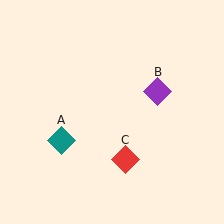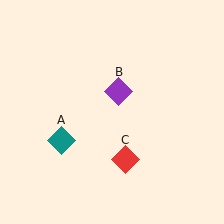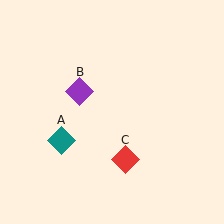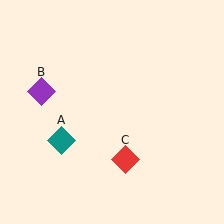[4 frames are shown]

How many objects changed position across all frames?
1 object changed position: purple diamond (object B).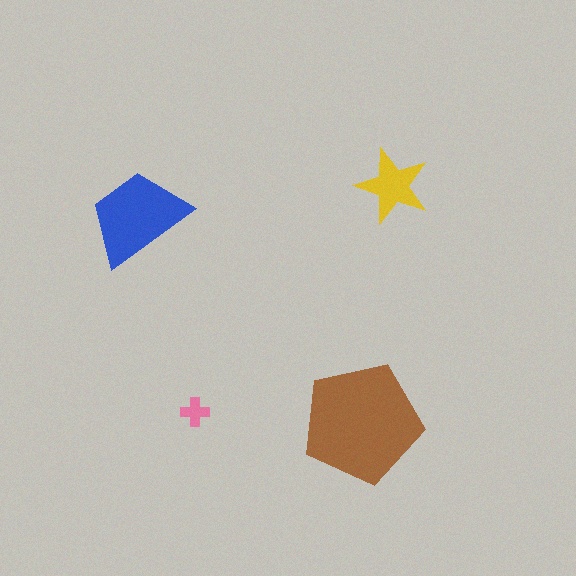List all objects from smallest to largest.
The pink cross, the yellow star, the blue trapezoid, the brown pentagon.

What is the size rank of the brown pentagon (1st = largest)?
1st.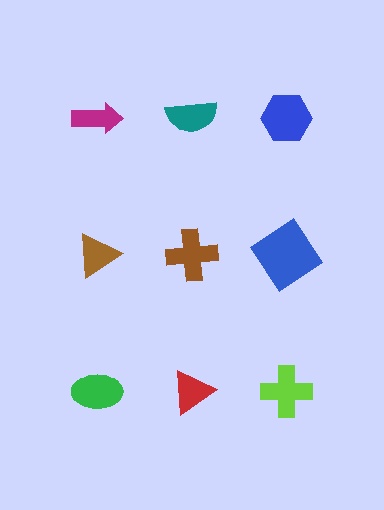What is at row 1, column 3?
A blue hexagon.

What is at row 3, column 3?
A lime cross.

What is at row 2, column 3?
A blue diamond.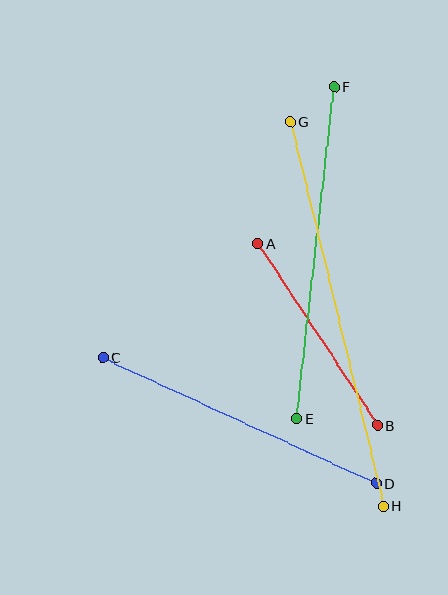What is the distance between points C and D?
The distance is approximately 301 pixels.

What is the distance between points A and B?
The distance is approximately 217 pixels.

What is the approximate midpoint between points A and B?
The midpoint is at approximately (318, 334) pixels.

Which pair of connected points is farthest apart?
Points G and H are farthest apart.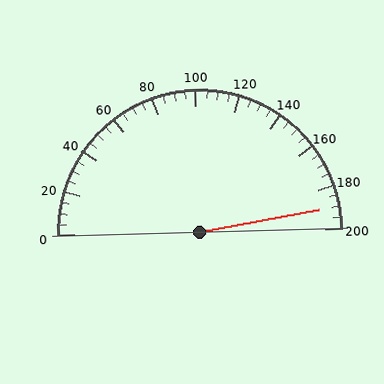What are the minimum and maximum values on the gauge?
The gauge ranges from 0 to 200.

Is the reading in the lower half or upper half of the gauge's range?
The reading is in the upper half of the range (0 to 200).